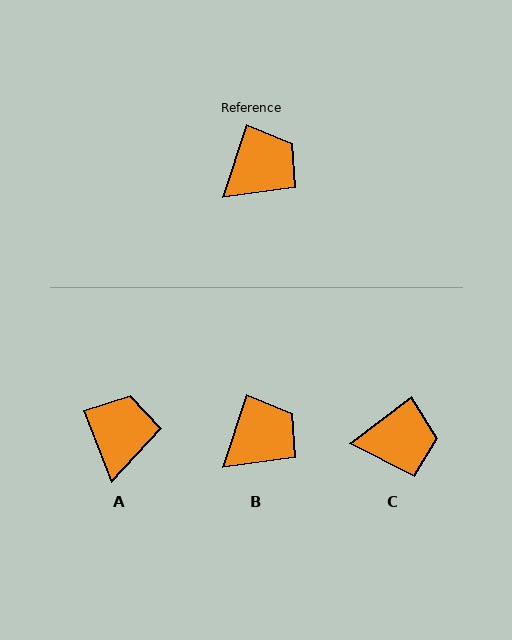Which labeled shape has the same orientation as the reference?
B.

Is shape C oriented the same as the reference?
No, it is off by about 36 degrees.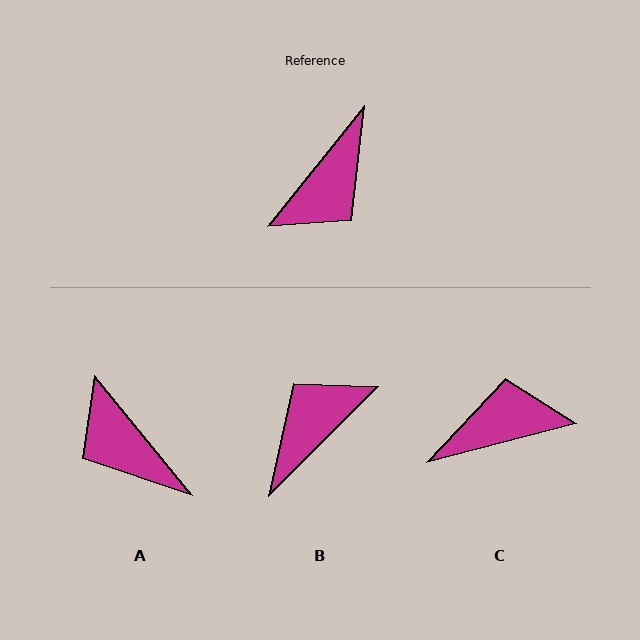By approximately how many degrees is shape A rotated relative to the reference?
Approximately 102 degrees clockwise.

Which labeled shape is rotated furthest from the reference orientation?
B, about 174 degrees away.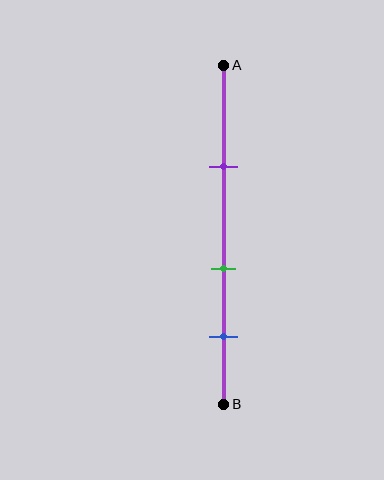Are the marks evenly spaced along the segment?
Yes, the marks are approximately evenly spaced.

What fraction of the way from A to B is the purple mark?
The purple mark is approximately 30% (0.3) of the way from A to B.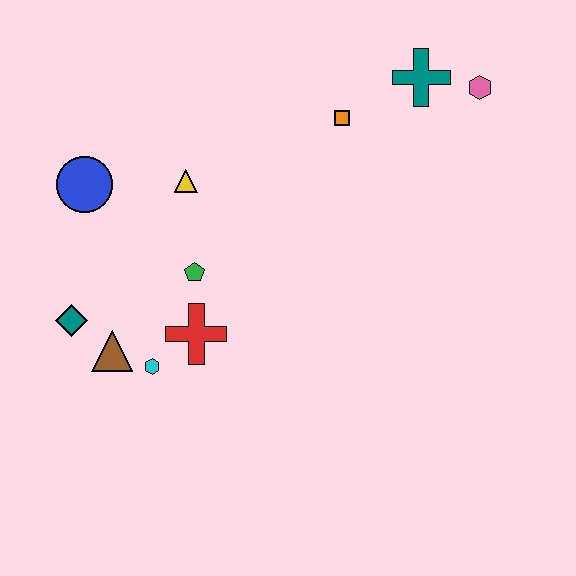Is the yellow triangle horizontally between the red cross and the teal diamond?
Yes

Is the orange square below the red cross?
No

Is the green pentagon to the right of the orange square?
No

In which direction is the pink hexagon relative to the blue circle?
The pink hexagon is to the right of the blue circle.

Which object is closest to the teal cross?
The pink hexagon is closest to the teal cross.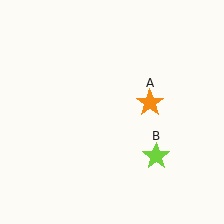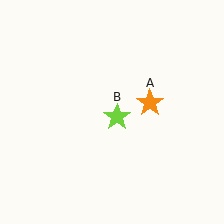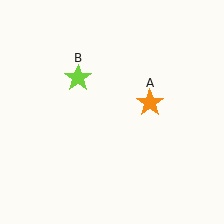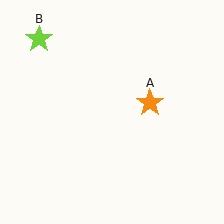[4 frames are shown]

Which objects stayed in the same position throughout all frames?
Orange star (object A) remained stationary.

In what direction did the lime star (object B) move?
The lime star (object B) moved up and to the left.